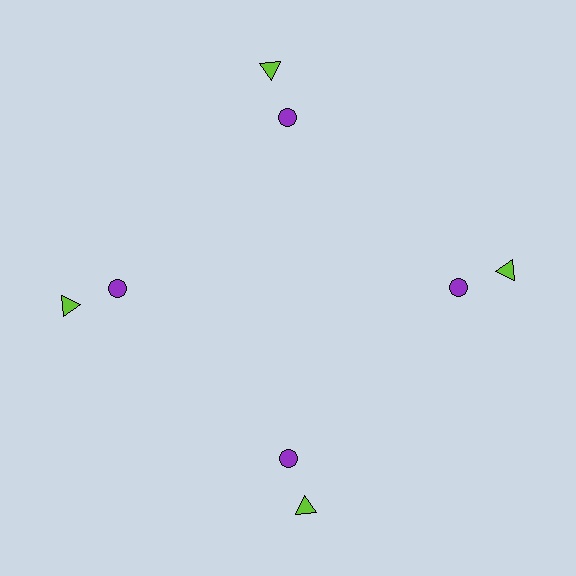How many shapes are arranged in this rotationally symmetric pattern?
There are 8 shapes, arranged in 4 groups of 2.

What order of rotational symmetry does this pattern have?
This pattern has 4-fold rotational symmetry.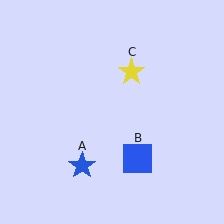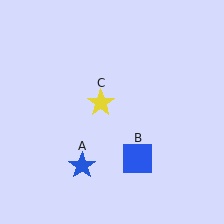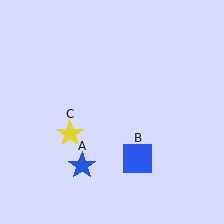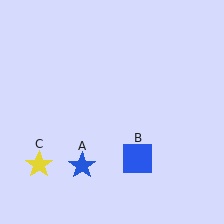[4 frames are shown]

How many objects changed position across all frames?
1 object changed position: yellow star (object C).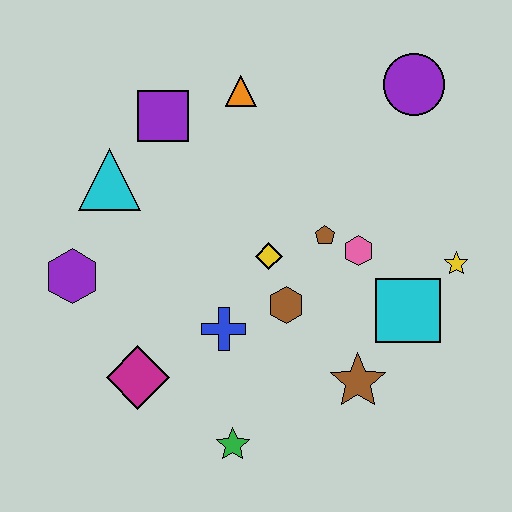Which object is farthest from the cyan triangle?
The yellow star is farthest from the cyan triangle.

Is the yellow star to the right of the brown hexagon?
Yes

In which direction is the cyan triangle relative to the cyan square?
The cyan triangle is to the left of the cyan square.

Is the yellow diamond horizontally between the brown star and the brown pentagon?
No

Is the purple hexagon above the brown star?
Yes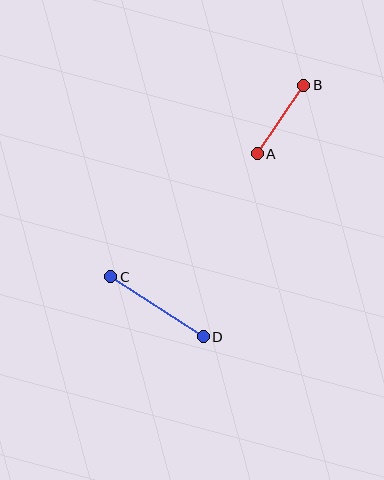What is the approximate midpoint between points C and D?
The midpoint is at approximately (157, 307) pixels.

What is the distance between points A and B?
The distance is approximately 83 pixels.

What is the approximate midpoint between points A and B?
The midpoint is at approximately (280, 120) pixels.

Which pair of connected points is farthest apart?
Points C and D are farthest apart.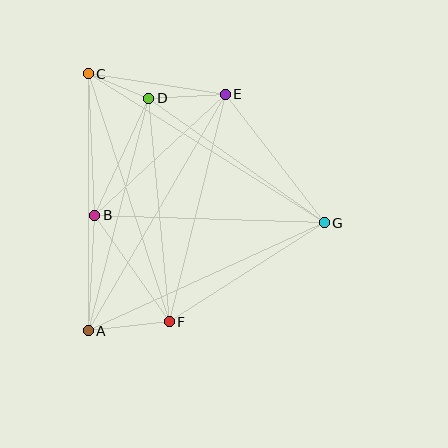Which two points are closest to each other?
Points C and D are closest to each other.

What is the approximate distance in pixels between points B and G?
The distance between B and G is approximately 230 pixels.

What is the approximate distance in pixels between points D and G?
The distance between D and G is approximately 215 pixels.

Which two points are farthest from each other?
Points C and G are farthest from each other.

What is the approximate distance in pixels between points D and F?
The distance between D and F is approximately 224 pixels.